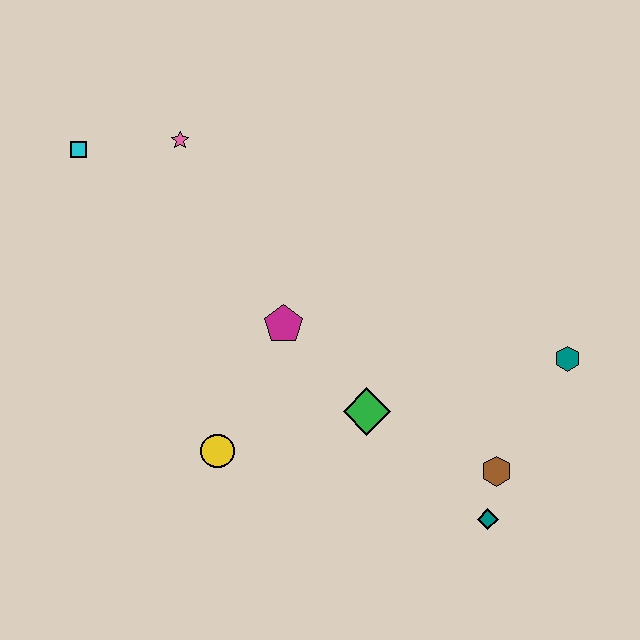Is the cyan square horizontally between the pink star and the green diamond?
No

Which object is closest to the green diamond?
The magenta pentagon is closest to the green diamond.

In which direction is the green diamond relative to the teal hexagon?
The green diamond is to the left of the teal hexagon.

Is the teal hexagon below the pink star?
Yes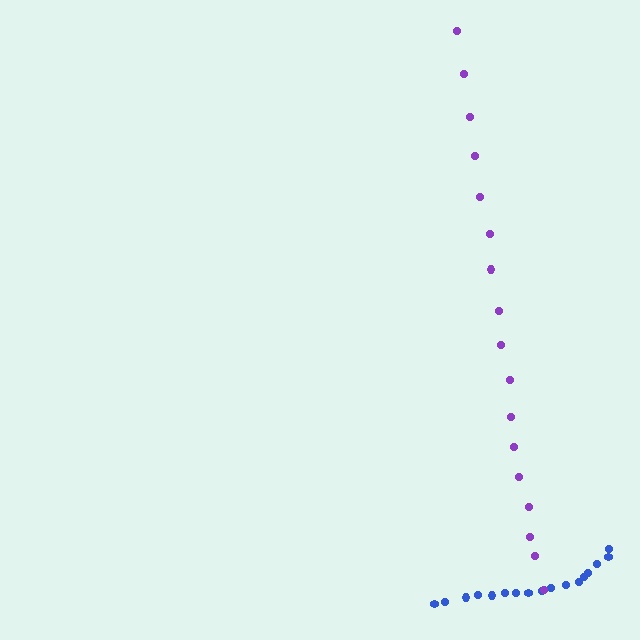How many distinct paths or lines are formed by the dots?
There are 2 distinct paths.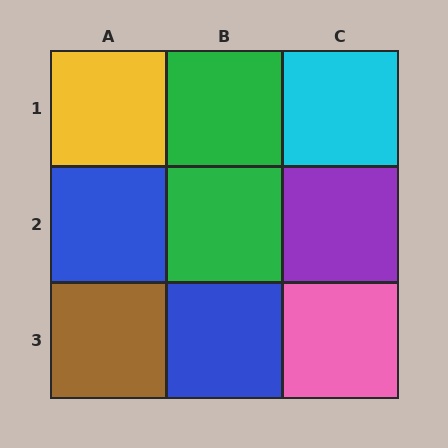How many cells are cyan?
1 cell is cyan.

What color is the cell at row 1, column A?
Yellow.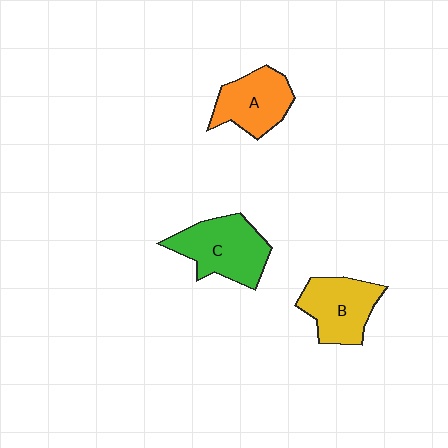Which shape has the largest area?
Shape C (green).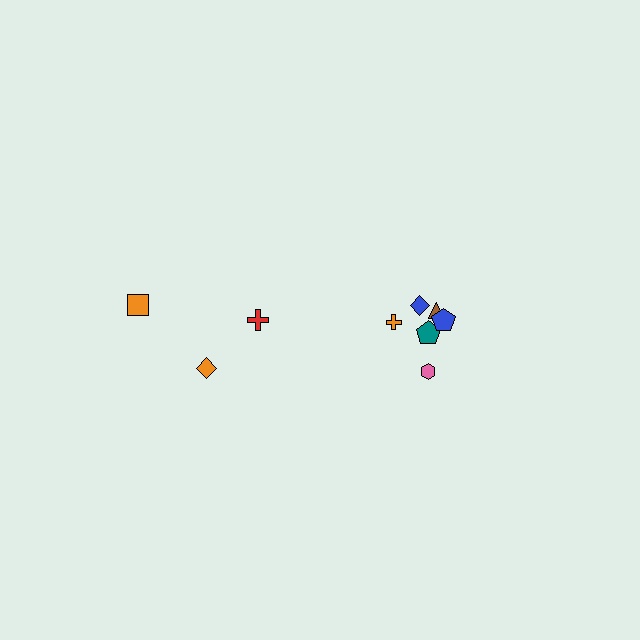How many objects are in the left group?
There are 3 objects.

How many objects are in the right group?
There are 6 objects.